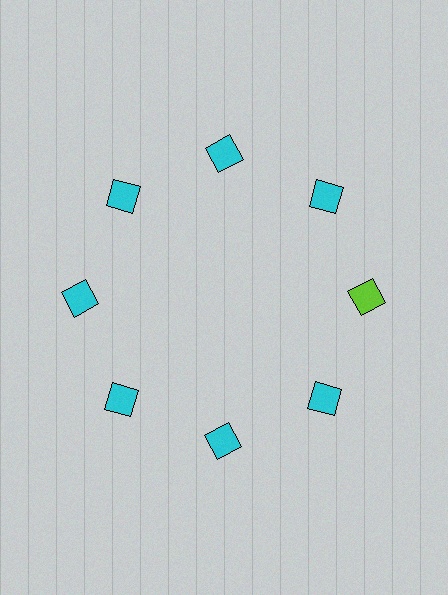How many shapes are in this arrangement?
There are 8 shapes arranged in a ring pattern.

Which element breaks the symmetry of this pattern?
The lime diamond at roughly the 3 o'clock position breaks the symmetry. All other shapes are cyan diamonds.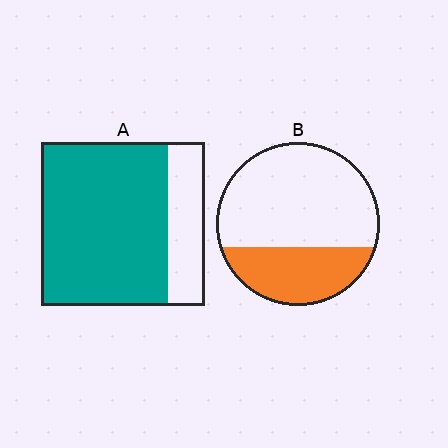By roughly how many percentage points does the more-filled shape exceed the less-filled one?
By roughly 45 percentage points (A over B).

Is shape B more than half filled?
No.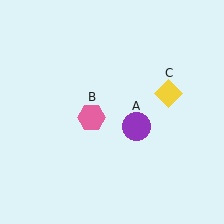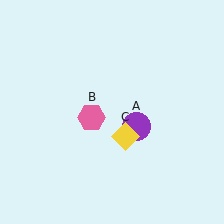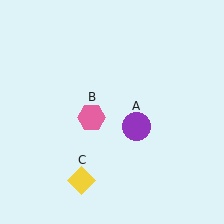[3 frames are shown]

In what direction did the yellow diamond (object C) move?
The yellow diamond (object C) moved down and to the left.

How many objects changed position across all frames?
1 object changed position: yellow diamond (object C).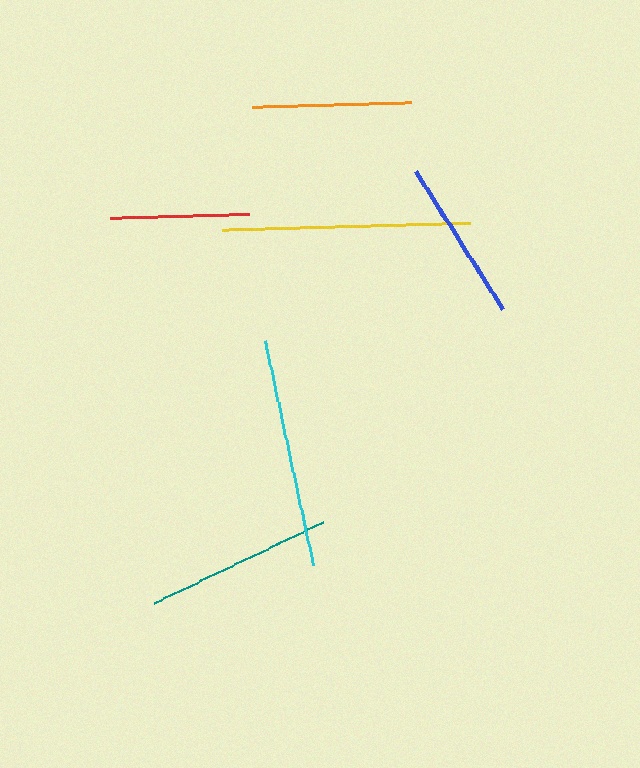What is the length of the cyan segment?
The cyan segment is approximately 230 pixels long.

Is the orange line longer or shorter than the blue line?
The blue line is longer than the orange line.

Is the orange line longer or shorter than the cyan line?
The cyan line is longer than the orange line.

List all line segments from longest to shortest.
From longest to shortest: yellow, cyan, teal, blue, orange, red.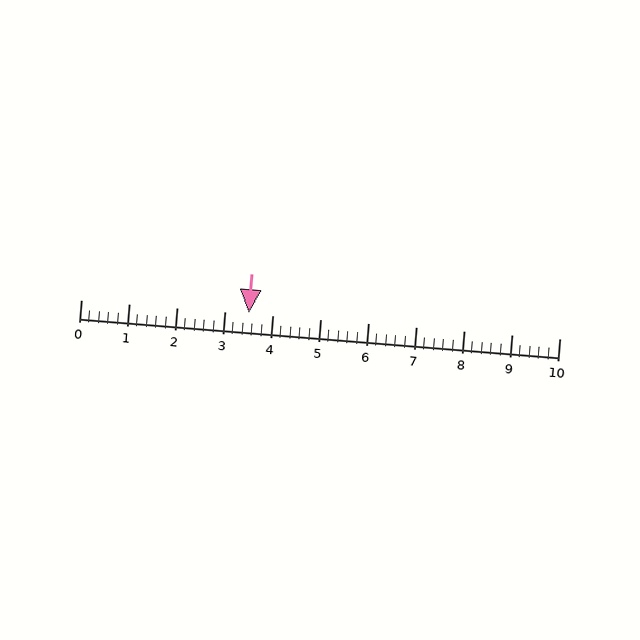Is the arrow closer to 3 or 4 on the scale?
The arrow is closer to 4.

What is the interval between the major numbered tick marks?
The major tick marks are spaced 1 units apart.